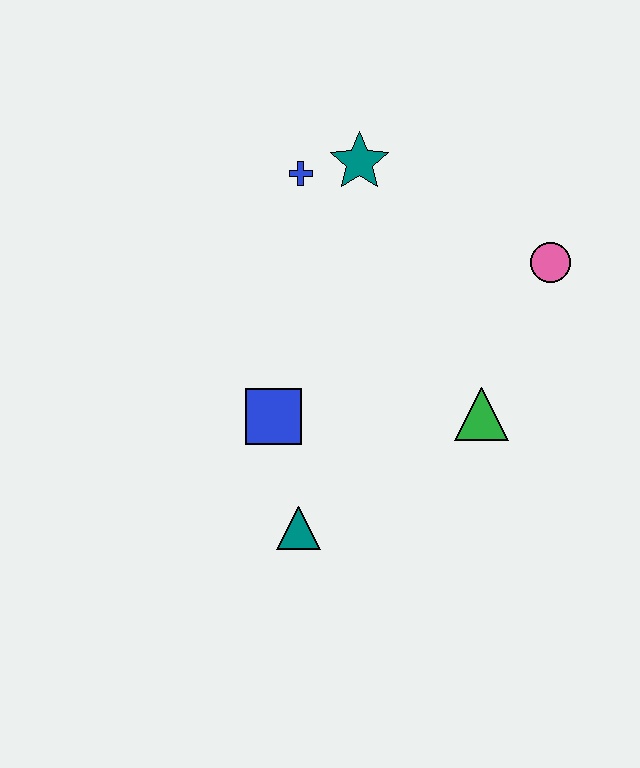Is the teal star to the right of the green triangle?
No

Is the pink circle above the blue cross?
No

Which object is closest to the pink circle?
The green triangle is closest to the pink circle.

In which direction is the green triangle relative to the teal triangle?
The green triangle is to the right of the teal triangle.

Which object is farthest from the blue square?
The pink circle is farthest from the blue square.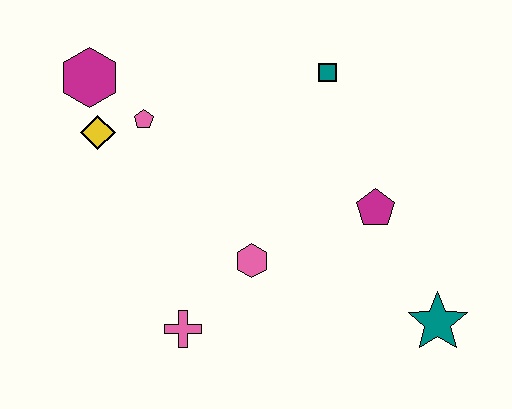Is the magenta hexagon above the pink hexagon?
Yes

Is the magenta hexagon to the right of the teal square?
No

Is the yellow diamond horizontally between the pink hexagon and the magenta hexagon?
Yes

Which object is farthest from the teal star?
The magenta hexagon is farthest from the teal star.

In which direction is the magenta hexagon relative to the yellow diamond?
The magenta hexagon is above the yellow diamond.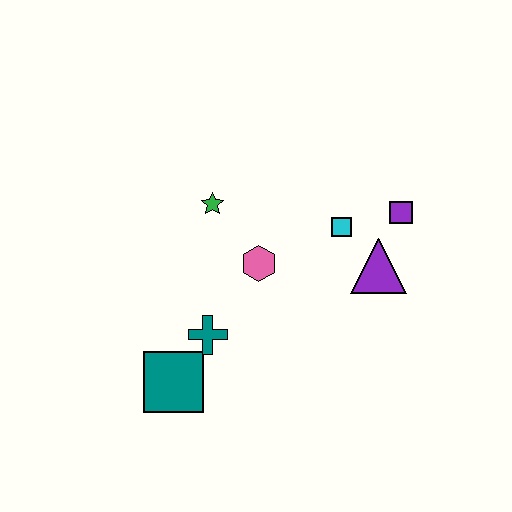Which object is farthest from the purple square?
The teal square is farthest from the purple square.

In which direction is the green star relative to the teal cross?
The green star is above the teal cross.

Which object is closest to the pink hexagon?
The green star is closest to the pink hexagon.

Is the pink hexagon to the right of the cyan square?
No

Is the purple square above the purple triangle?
Yes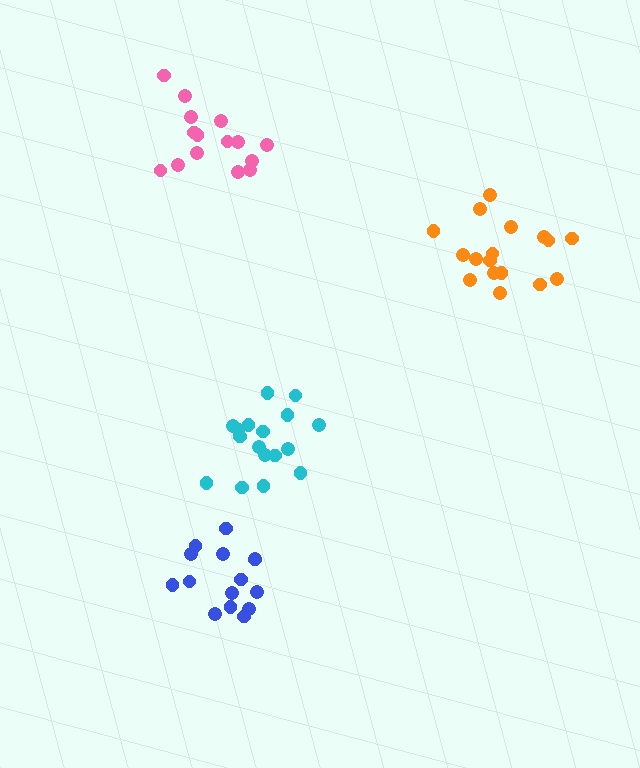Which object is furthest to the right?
The orange cluster is rightmost.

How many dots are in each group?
Group 1: 15 dots, Group 2: 17 dots, Group 3: 15 dots, Group 4: 17 dots (64 total).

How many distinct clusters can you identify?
There are 4 distinct clusters.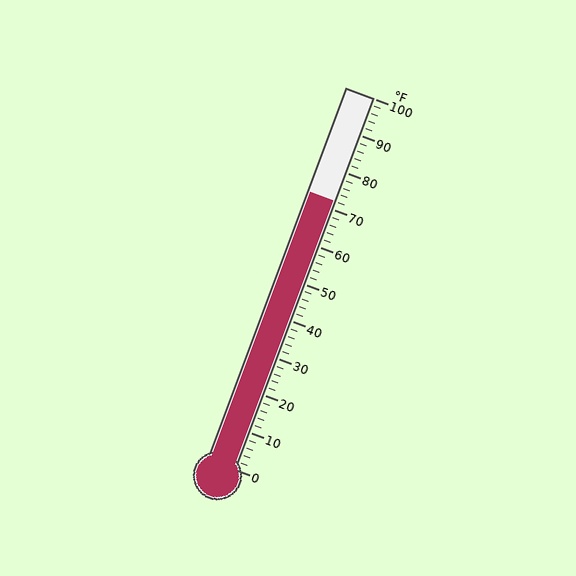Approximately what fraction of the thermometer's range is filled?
The thermometer is filled to approximately 70% of its range.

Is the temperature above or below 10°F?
The temperature is above 10°F.